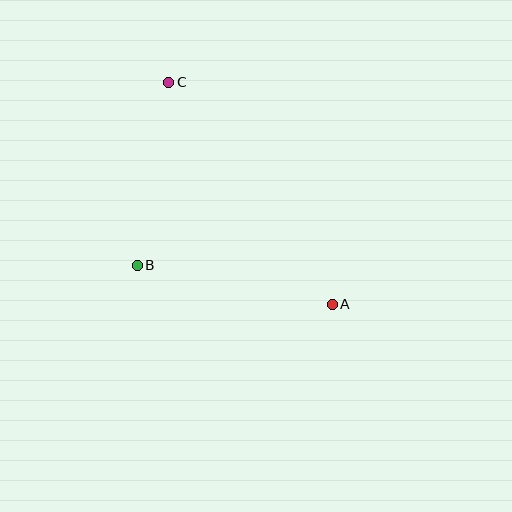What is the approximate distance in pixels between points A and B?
The distance between A and B is approximately 199 pixels.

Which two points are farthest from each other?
Points A and C are farthest from each other.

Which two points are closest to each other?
Points B and C are closest to each other.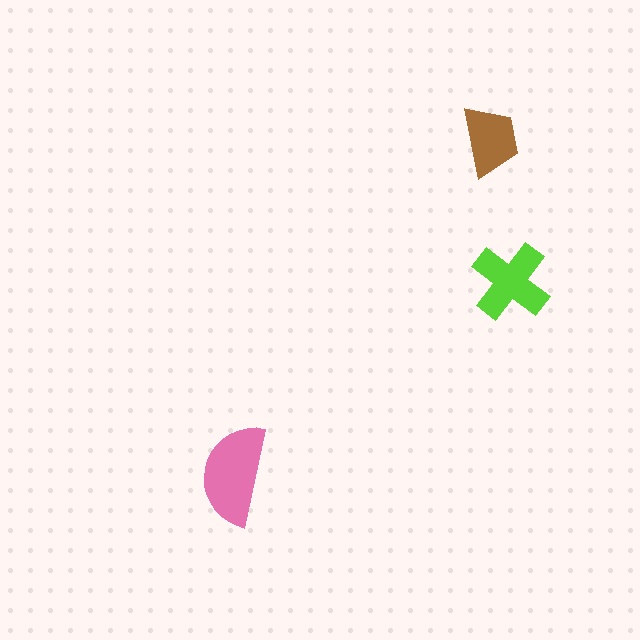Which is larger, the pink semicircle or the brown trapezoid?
The pink semicircle.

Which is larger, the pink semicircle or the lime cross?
The pink semicircle.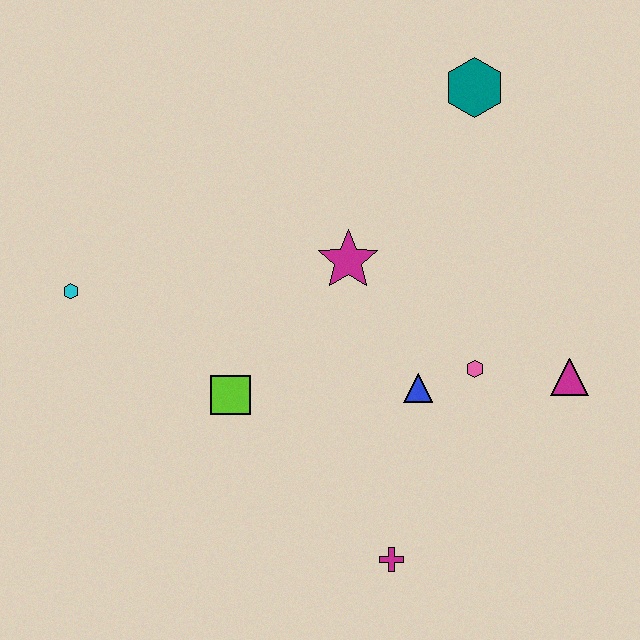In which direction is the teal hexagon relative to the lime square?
The teal hexagon is above the lime square.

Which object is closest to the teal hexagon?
The magenta star is closest to the teal hexagon.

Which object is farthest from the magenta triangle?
The cyan hexagon is farthest from the magenta triangle.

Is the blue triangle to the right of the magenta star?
Yes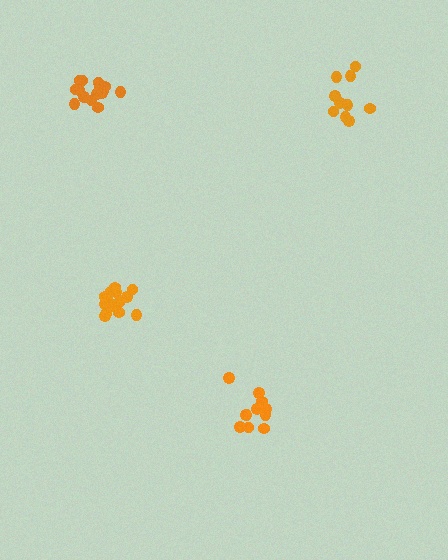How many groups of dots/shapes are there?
There are 4 groups.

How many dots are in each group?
Group 1: 12 dots, Group 2: 16 dots, Group 3: 10 dots, Group 4: 15 dots (53 total).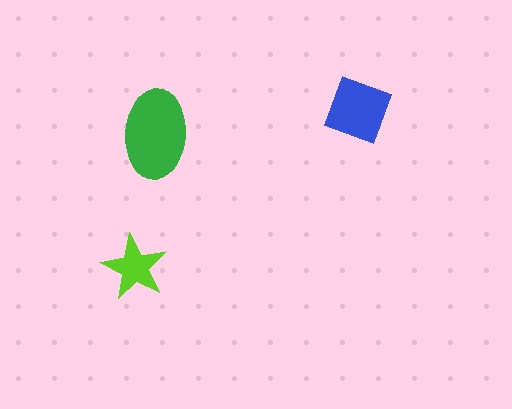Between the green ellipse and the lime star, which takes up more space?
The green ellipse.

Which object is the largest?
The green ellipse.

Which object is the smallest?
The lime star.